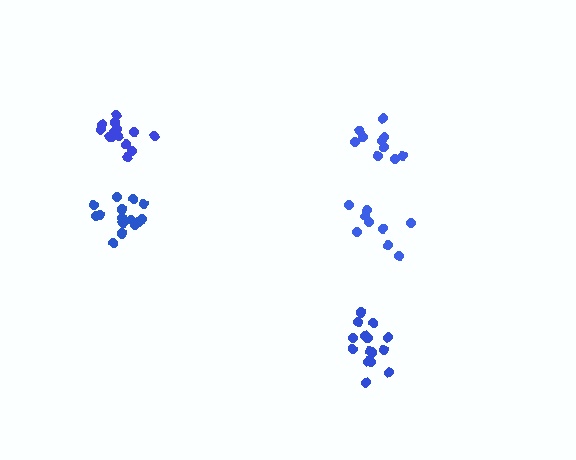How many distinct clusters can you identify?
There are 5 distinct clusters.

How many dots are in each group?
Group 1: 10 dots, Group 2: 9 dots, Group 3: 15 dots, Group 4: 14 dots, Group 5: 15 dots (63 total).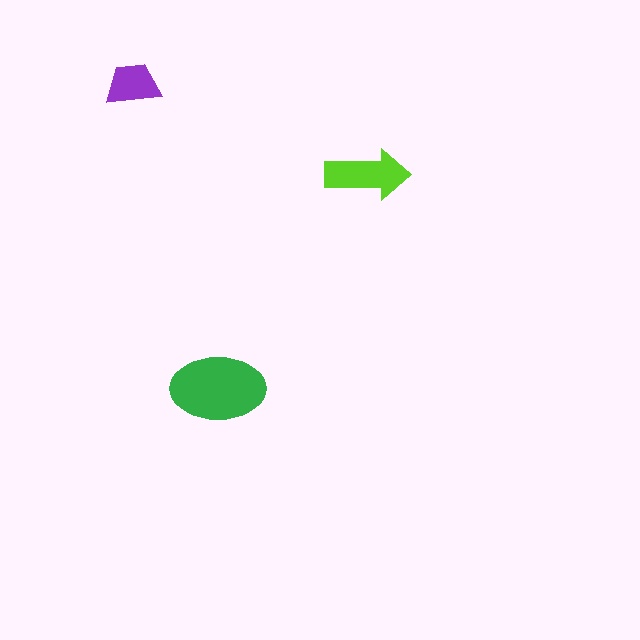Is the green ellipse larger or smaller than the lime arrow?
Larger.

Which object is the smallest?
The purple trapezoid.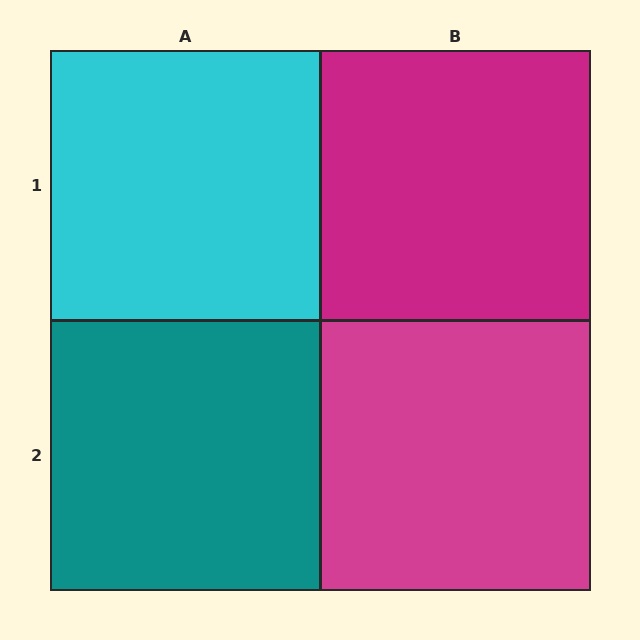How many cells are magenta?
2 cells are magenta.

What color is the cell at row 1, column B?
Magenta.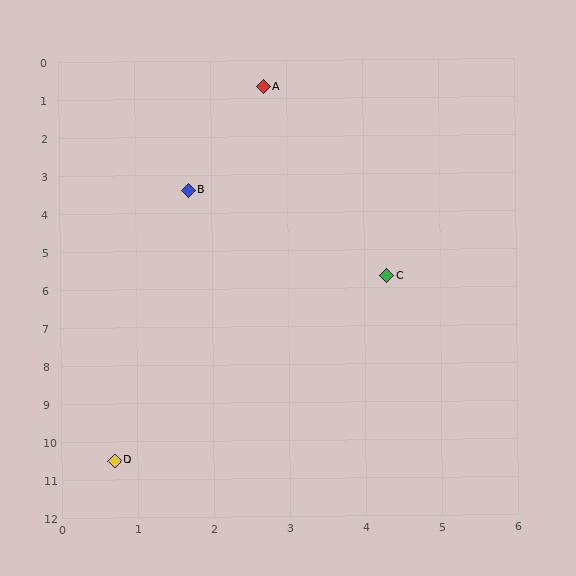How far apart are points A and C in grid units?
Points A and C are about 5.2 grid units apart.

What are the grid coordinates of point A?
Point A is at approximately (2.7, 0.7).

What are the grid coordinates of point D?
Point D is at approximately (0.7, 10.5).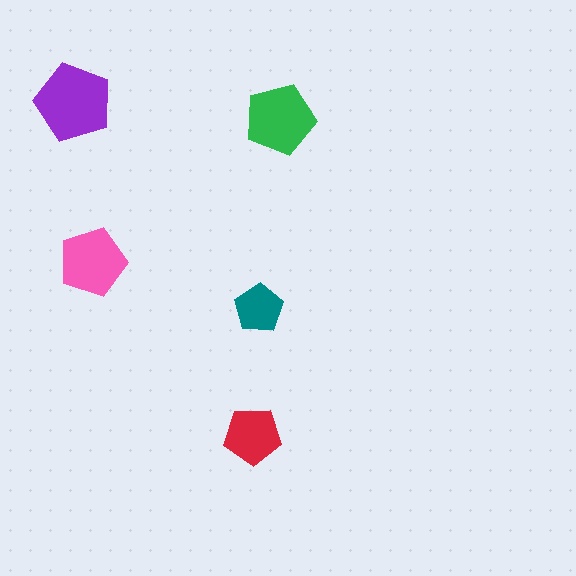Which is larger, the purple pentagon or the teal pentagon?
The purple one.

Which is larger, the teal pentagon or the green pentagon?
The green one.